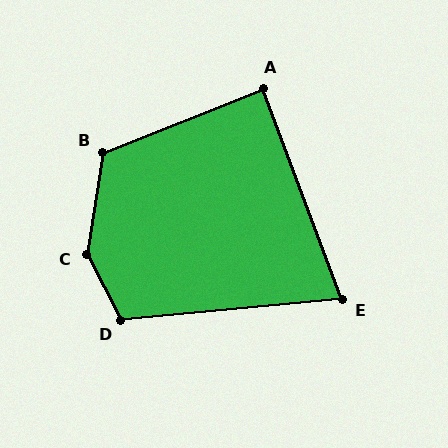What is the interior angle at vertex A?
Approximately 89 degrees (approximately right).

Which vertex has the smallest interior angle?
E, at approximately 75 degrees.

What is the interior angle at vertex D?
Approximately 113 degrees (obtuse).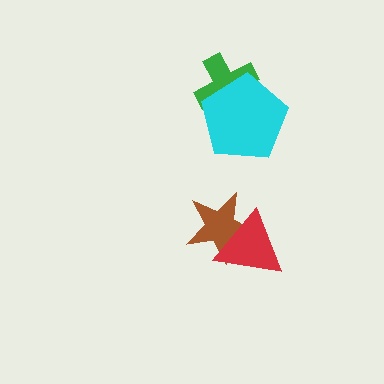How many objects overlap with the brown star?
1 object overlaps with the brown star.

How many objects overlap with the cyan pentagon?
1 object overlaps with the cyan pentagon.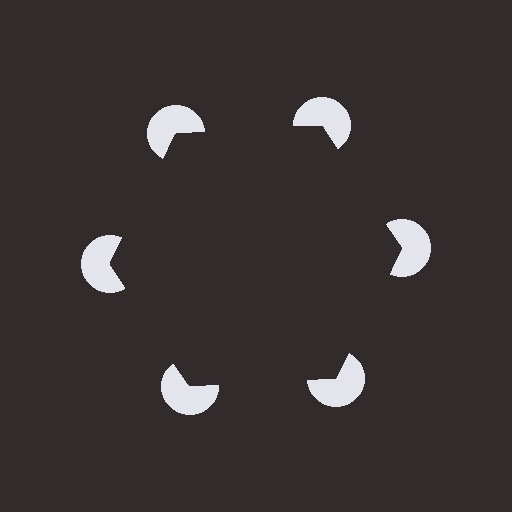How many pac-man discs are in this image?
There are 6 — one at each vertex of the illusory hexagon.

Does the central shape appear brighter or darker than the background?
It typically appears slightly darker than the background, even though no actual brightness change is drawn.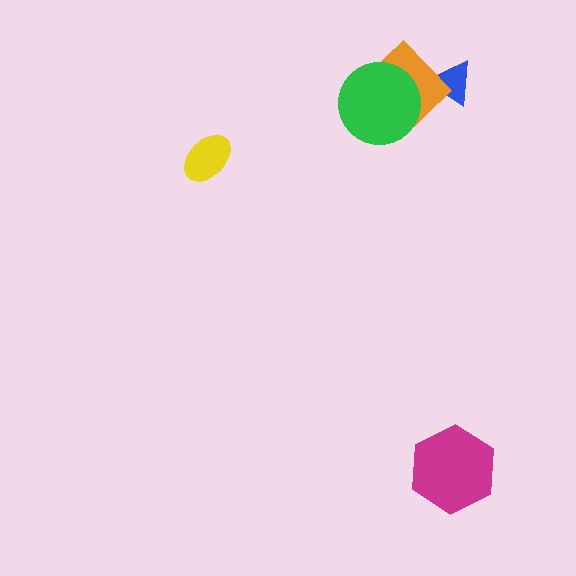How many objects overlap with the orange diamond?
2 objects overlap with the orange diamond.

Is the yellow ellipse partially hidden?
No, no other shape covers it.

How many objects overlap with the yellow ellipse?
0 objects overlap with the yellow ellipse.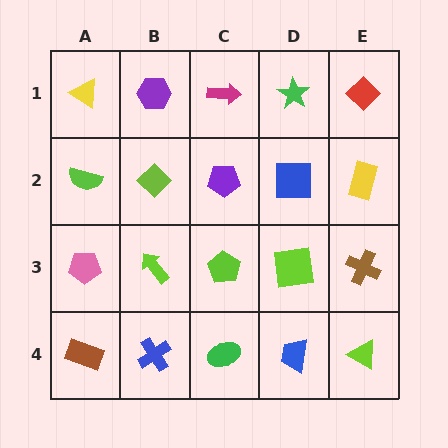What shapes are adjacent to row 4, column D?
A lime square (row 3, column D), a green ellipse (row 4, column C), a lime triangle (row 4, column E).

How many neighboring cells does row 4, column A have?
2.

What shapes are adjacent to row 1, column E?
A yellow rectangle (row 2, column E), a green star (row 1, column D).